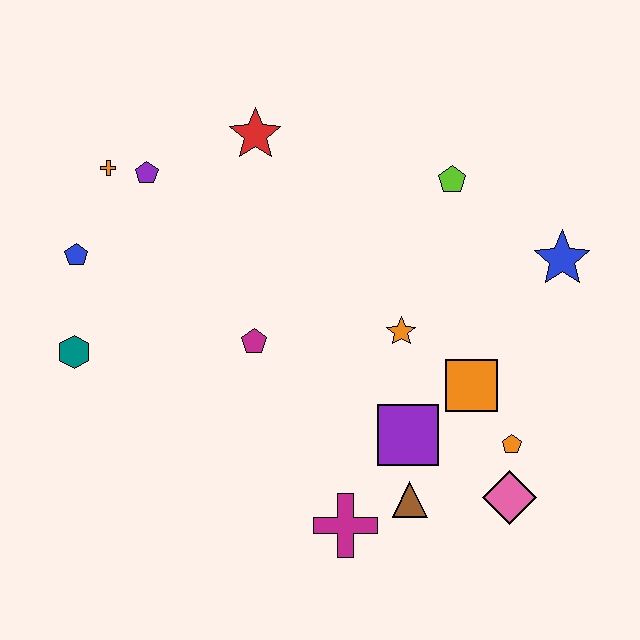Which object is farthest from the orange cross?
The pink diamond is farthest from the orange cross.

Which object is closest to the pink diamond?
The orange pentagon is closest to the pink diamond.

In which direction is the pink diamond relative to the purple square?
The pink diamond is to the right of the purple square.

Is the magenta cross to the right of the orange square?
No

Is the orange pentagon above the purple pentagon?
No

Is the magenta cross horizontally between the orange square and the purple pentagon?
Yes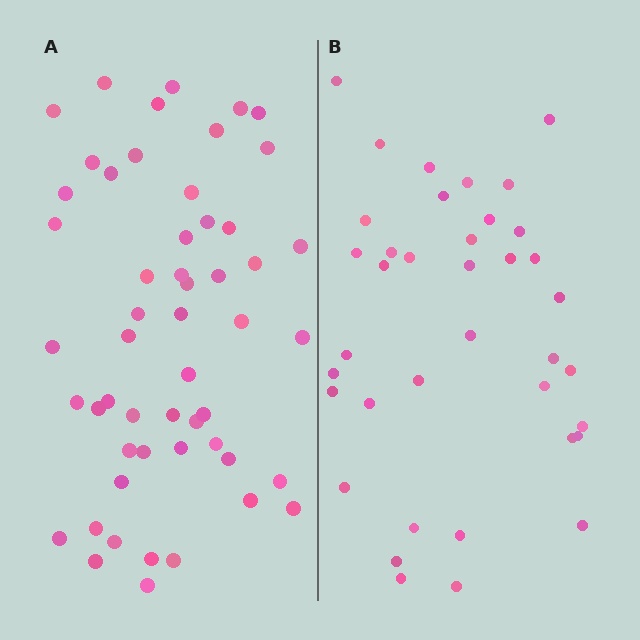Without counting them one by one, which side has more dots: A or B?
Region A (the left region) has more dots.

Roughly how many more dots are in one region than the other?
Region A has approximately 15 more dots than region B.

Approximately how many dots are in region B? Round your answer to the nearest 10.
About 40 dots. (The exact count is 38, which rounds to 40.)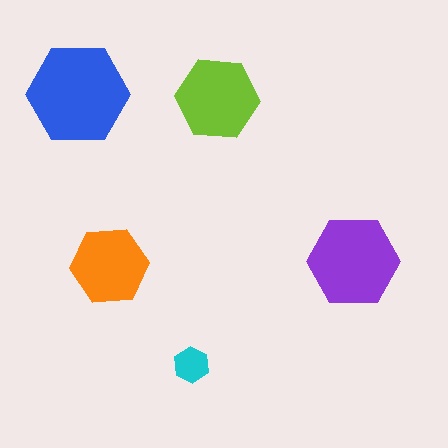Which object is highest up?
The blue hexagon is topmost.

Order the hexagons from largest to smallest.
the blue one, the purple one, the lime one, the orange one, the cyan one.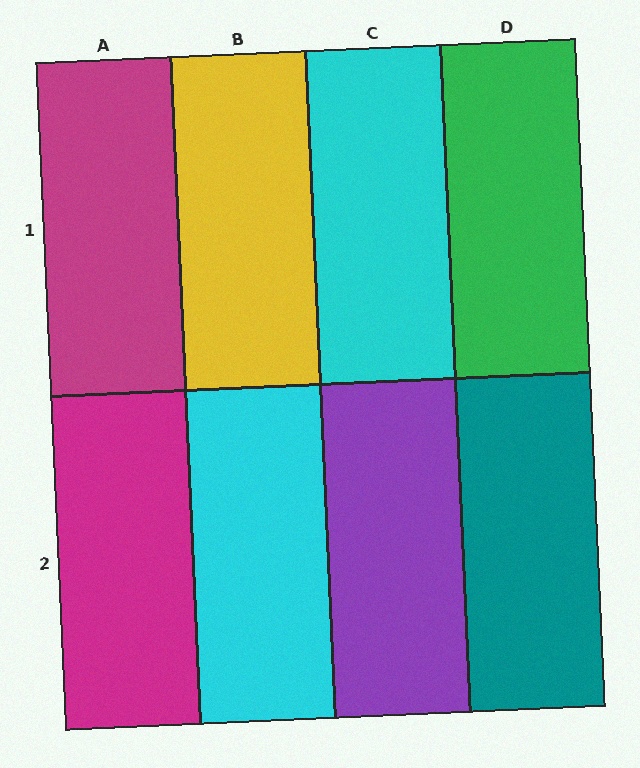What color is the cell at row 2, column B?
Cyan.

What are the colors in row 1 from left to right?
Magenta, yellow, cyan, green.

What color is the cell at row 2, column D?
Teal.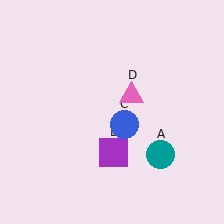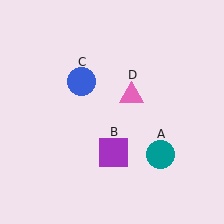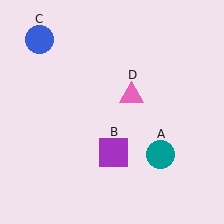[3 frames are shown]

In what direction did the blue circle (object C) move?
The blue circle (object C) moved up and to the left.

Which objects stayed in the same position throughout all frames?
Teal circle (object A) and purple square (object B) and pink triangle (object D) remained stationary.